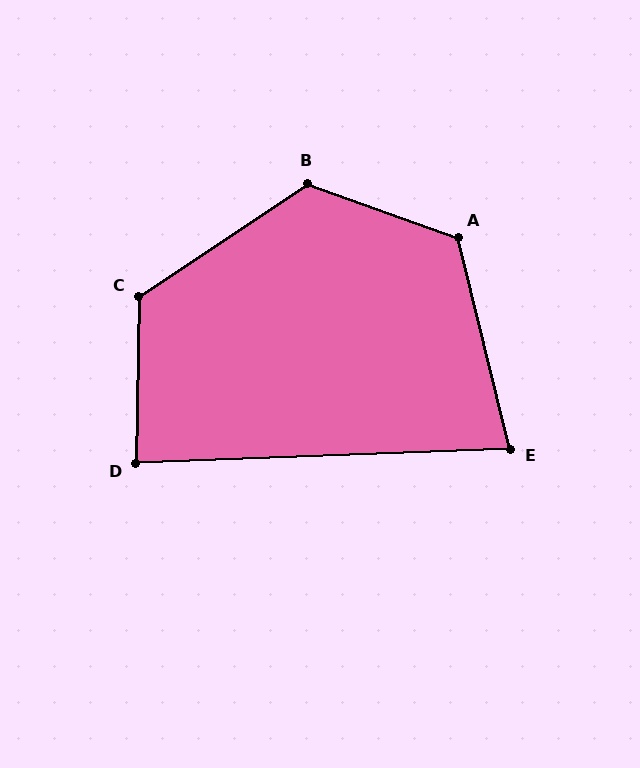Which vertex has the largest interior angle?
B, at approximately 126 degrees.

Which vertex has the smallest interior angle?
E, at approximately 78 degrees.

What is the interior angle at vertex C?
Approximately 125 degrees (obtuse).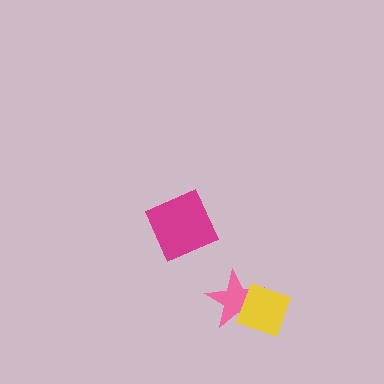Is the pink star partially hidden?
Yes, it is partially covered by another shape.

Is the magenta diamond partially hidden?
No, no other shape covers it.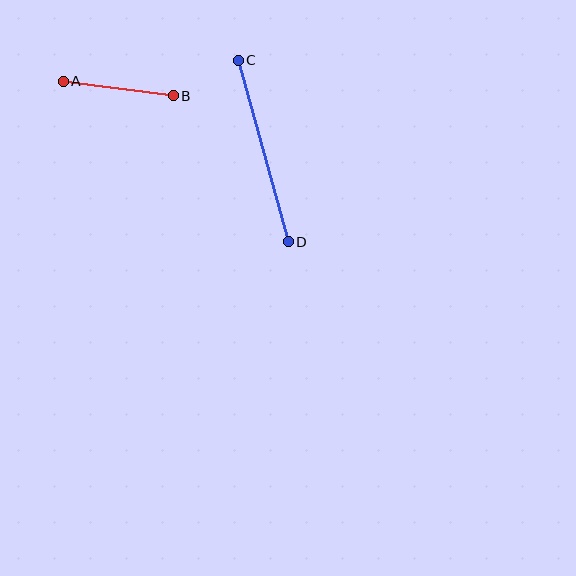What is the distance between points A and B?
The distance is approximately 111 pixels.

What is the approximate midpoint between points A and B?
The midpoint is at approximately (118, 89) pixels.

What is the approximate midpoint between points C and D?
The midpoint is at approximately (263, 151) pixels.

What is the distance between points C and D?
The distance is approximately 188 pixels.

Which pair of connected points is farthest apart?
Points C and D are farthest apart.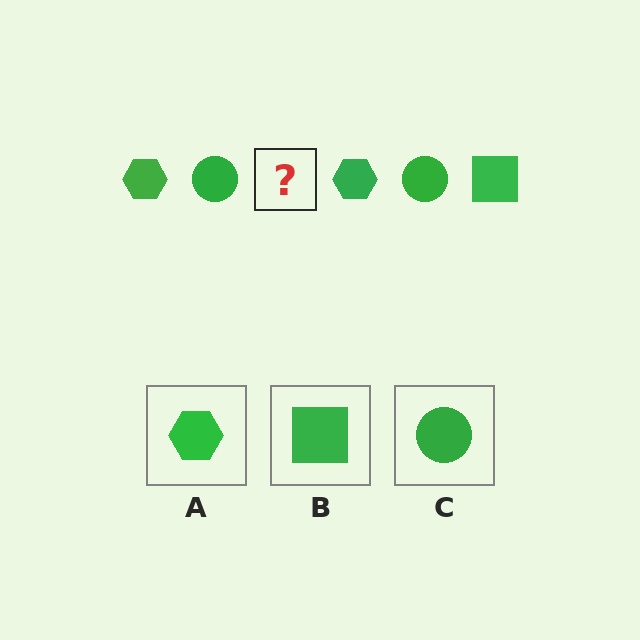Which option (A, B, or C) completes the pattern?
B.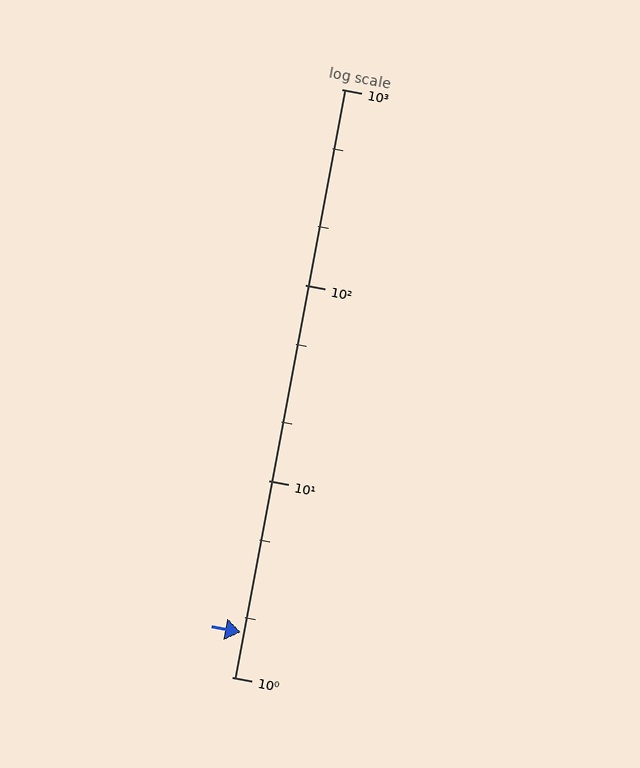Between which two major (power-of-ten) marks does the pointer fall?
The pointer is between 1 and 10.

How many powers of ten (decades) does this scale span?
The scale spans 3 decades, from 1 to 1000.